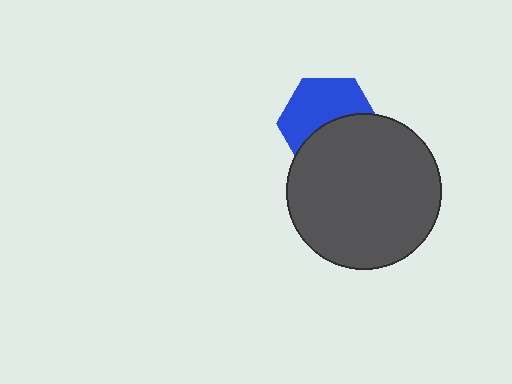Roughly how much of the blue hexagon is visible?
About half of it is visible (roughly 54%).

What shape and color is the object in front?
The object in front is a dark gray circle.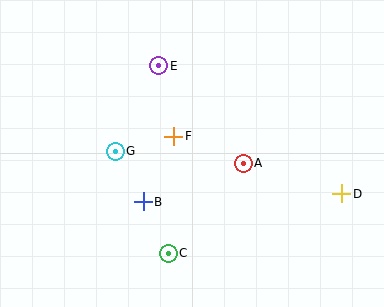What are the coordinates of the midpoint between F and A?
The midpoint between F and A is at (209, 150).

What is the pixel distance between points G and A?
The distance between G and A is 129 pixels.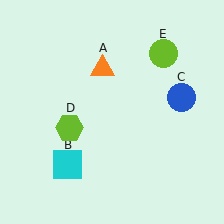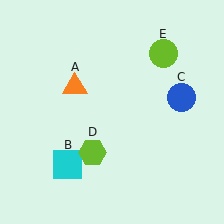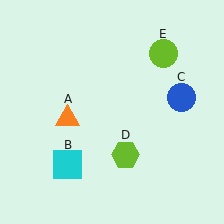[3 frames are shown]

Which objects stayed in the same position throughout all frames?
Cyan square (object B) and blue circle (object C) and lime circle (object E) remained stationary.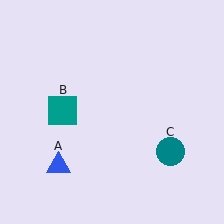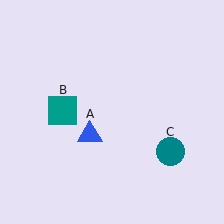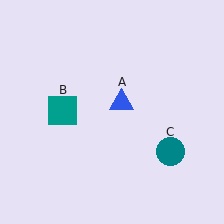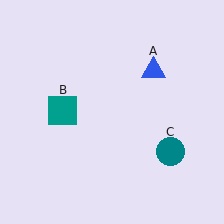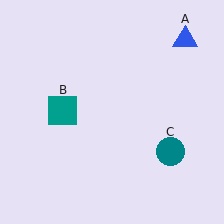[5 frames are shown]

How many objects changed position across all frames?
1 object changed position: blue triangle (object A).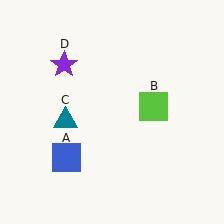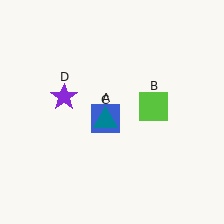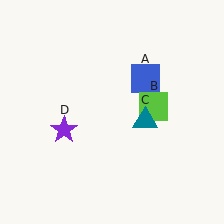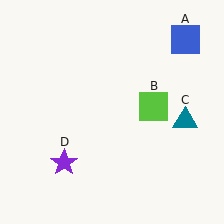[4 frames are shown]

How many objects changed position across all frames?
3 objects changed position: blue square (object A), teal triangle (object C), purple star (object D).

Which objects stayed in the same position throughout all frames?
Lime square (object B) remained stationary.